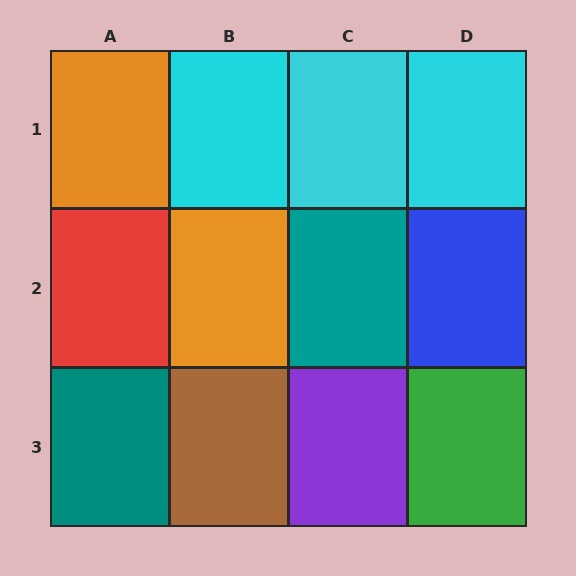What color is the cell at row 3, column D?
Green.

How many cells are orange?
2 cells are orange.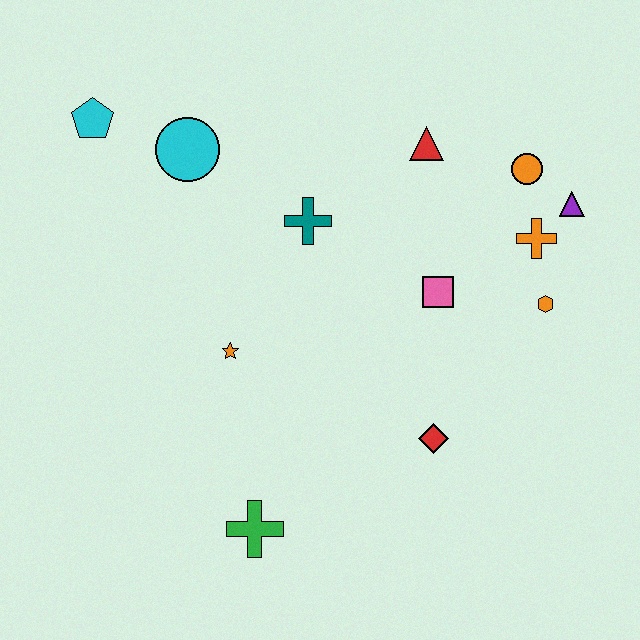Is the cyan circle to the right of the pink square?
No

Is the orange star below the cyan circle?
Yes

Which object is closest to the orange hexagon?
The orange cross is closest to the orange hexagon.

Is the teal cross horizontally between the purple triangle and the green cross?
Yes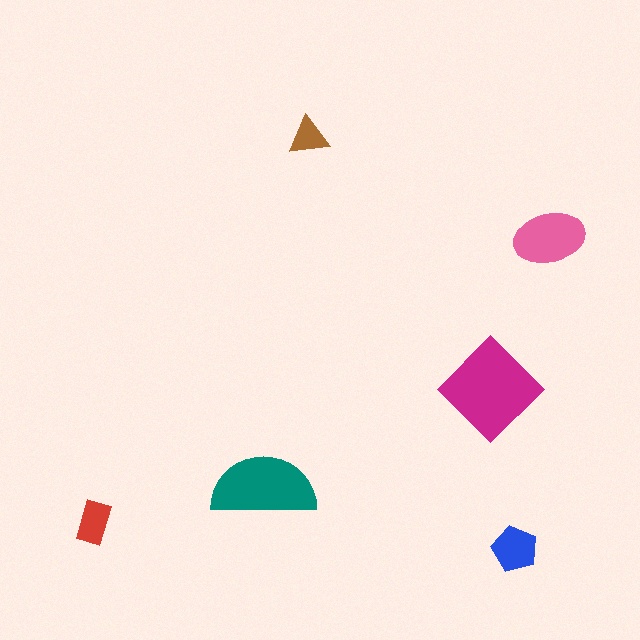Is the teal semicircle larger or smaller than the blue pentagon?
Larger.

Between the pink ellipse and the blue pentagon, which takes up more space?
The pink ellipse.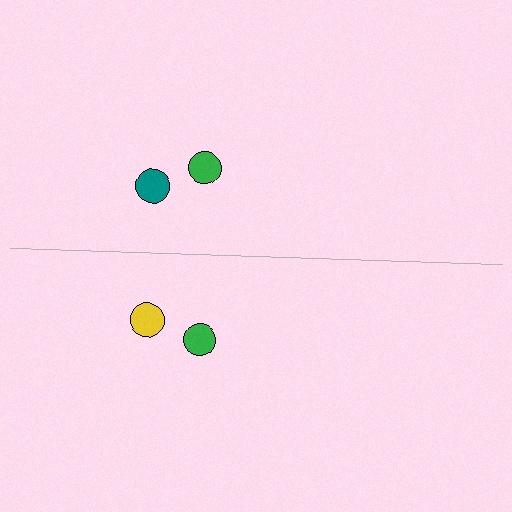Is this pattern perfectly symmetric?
No, the pattern is not perfectly symmetric. The yellow circle on the bottom side breaks the symmetry — its mirror counterpart is teal.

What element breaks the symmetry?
The yellow circle on the bottom side breaks the symmetry — its mirror counterpart is teal.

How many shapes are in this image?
There are 4 shapes in this image.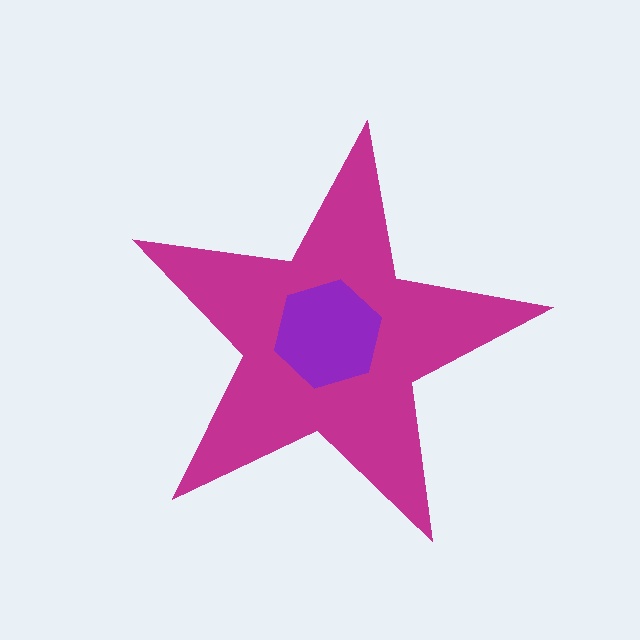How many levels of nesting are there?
2.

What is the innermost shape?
The purple hexagon.